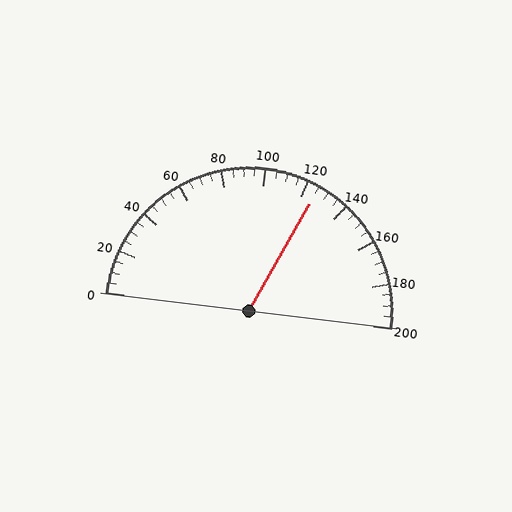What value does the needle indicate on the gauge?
The needle indicates approximately 125.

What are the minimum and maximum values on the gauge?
The gauge ranges from 0 to 200.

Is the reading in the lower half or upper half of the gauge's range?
The reading is in the upper half of the range (0 to 200).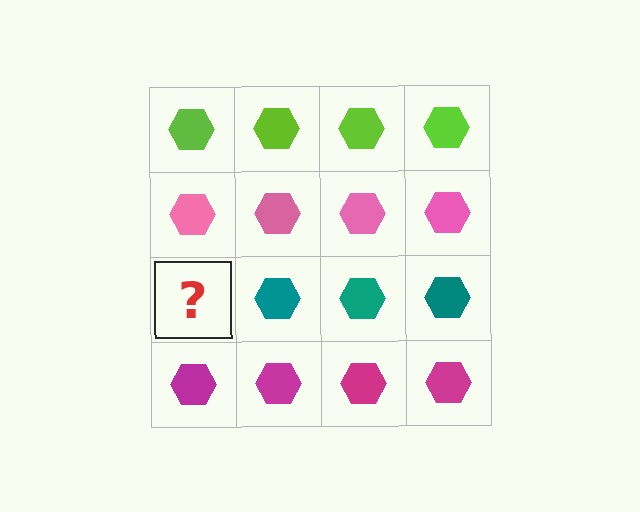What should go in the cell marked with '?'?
The missing cell should contain a teal hexagon.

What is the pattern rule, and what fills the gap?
The rule is that each row has a consistent color. The gap should be filled with a teal hexagon.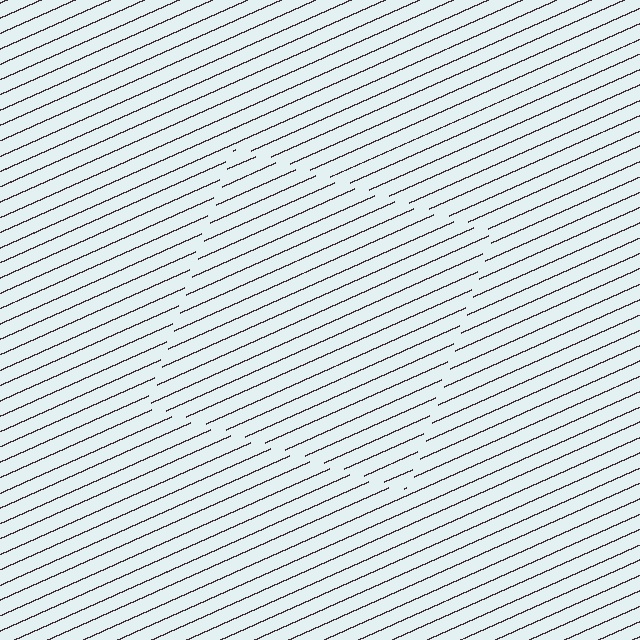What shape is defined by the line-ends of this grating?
An illusory square. The interior of the shape contains the same grating, shifted by half a period — the contour is defined by the phase discontinuity where line-ends from the inner and outer gratings abut.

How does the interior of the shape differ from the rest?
The interior of the shape contains the same grating, shifted by half a period — the contour is defined by the phase discontinuity where line-ends from the inner and outer gratings abut.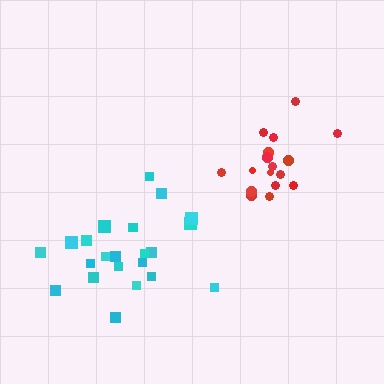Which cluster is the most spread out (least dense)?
Cyan.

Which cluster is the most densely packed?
Red.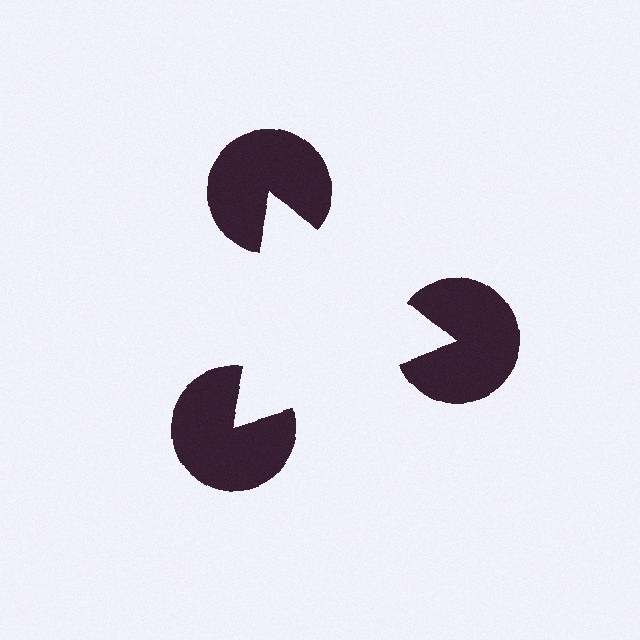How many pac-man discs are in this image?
There are 3 — one at each vertex of the illusory triangle.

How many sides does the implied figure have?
3 sides.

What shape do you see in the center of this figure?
An illusory triangle — its edges are inferred from the aligned wedge cuts in the pac-man discs, not physically drawn.